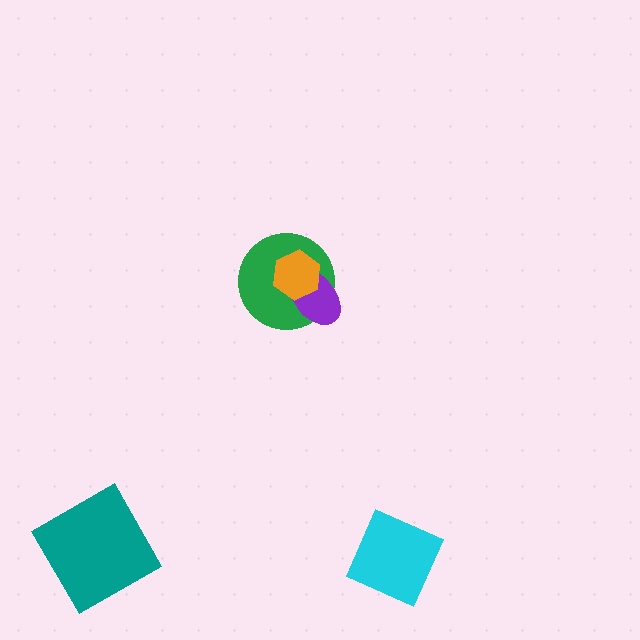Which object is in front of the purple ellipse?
The orange hexagon is in front of the purple ellipse.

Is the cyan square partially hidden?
No, no other shape covers it.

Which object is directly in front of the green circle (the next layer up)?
The purple ellipse is directly in front of the green circle.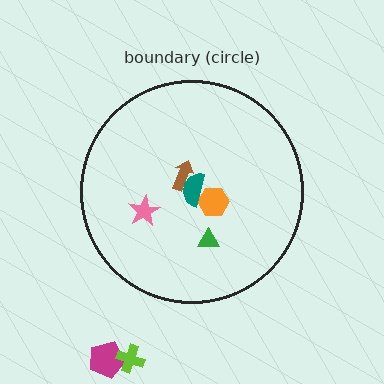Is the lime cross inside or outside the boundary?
Outside.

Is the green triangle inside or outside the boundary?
Inside.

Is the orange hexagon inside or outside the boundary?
Inside.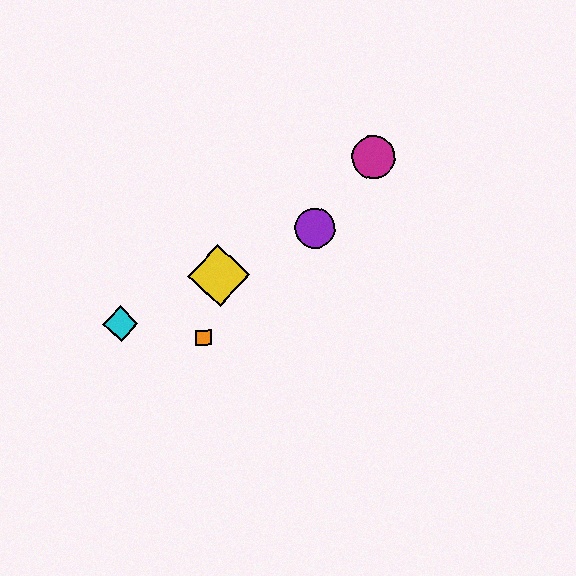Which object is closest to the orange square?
The yellow diamond is closest to the orange square.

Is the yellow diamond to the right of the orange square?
Yes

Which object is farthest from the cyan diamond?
The magenta circle is farthest from the cyan diamond.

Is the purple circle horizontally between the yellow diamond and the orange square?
No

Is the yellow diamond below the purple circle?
Yes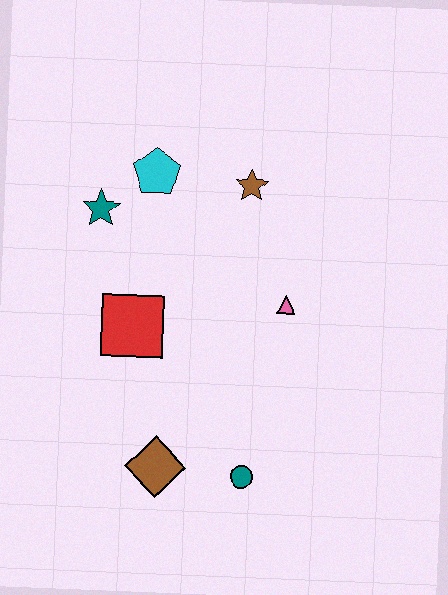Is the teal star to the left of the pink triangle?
Yes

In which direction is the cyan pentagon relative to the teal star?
The cyan pentagon is to the right of the teal star.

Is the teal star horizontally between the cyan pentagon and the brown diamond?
No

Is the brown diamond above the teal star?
No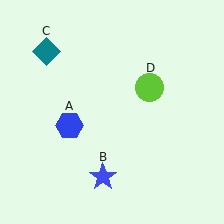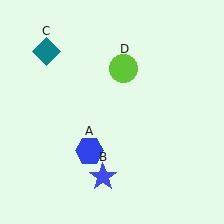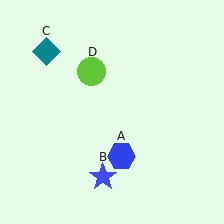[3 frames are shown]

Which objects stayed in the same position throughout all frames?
Blue star (object B) and teal diamond (object C) remained stationary.